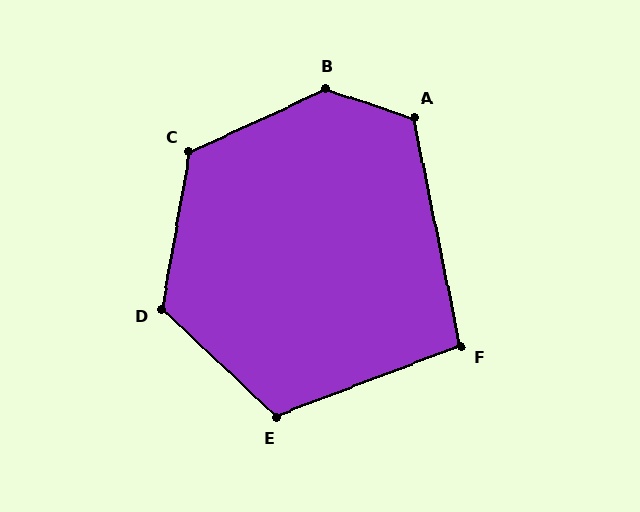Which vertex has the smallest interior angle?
F, at approximately 100 degrees.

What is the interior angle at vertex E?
Approximately 116 degrees (obtuse).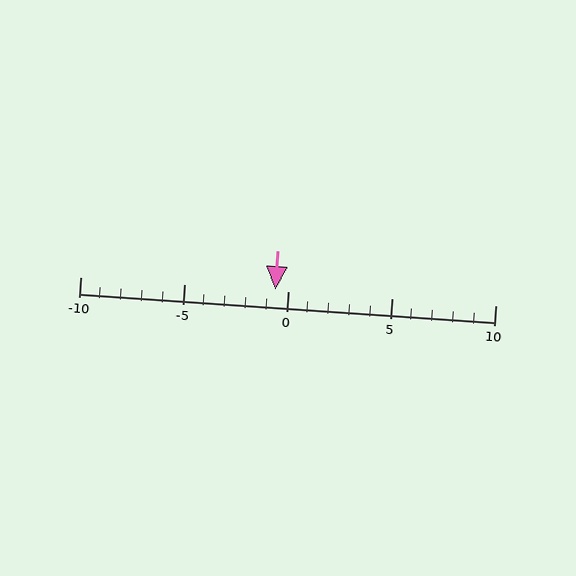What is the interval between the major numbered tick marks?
The major tick marks are spaced 5 units apart.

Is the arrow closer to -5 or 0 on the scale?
The arrow is closer to 0.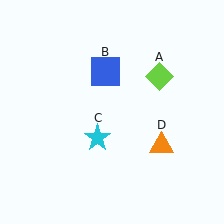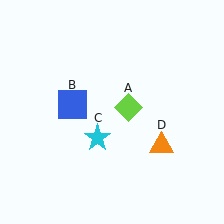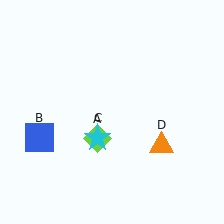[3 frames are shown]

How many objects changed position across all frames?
2 objects changed position: lime diamond (object A), blue square (object B).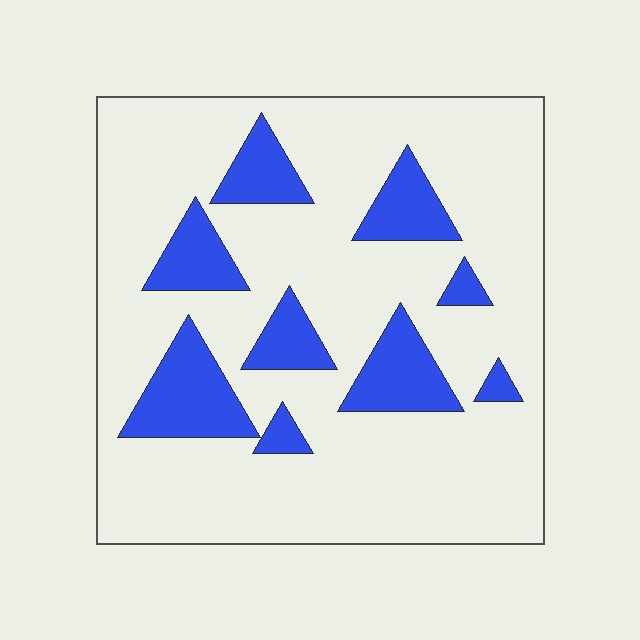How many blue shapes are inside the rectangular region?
9.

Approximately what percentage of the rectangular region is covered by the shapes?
Approximately 20%.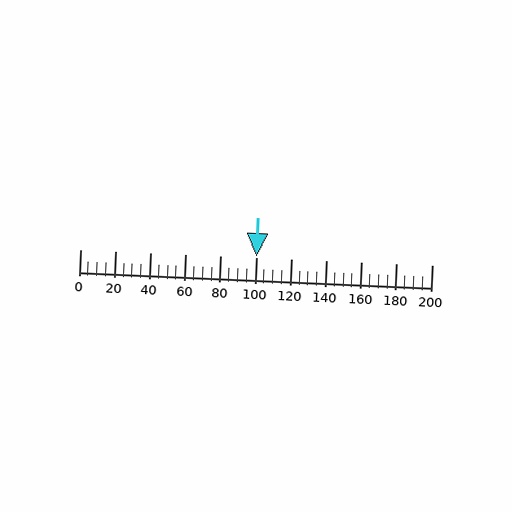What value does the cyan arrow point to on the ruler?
The cyan arrow points to approximately 100.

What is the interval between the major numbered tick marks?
The major tick marks are spaced 20 units apart.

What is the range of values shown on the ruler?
The ruler shows values from 0 to 200.